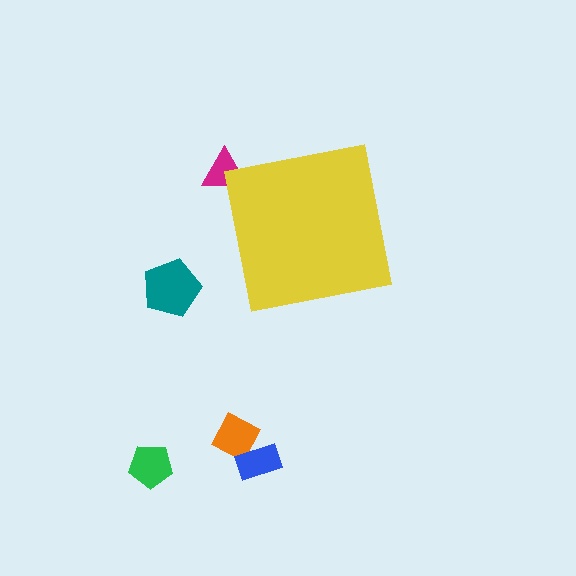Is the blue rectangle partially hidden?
No, the blue rectangle is fully visible.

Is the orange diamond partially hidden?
No, the orange diamond is fully visible.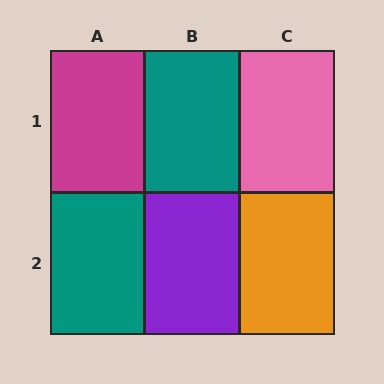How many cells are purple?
1 cell is purple.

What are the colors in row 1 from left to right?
Magenta, teal, pink.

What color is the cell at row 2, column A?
Teal.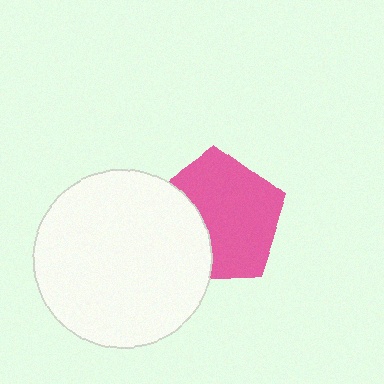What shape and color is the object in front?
The object in front is a white circle.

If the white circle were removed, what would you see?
You would see the complete pink pentagon.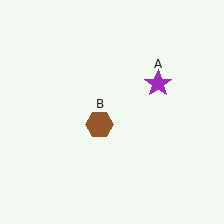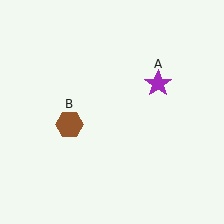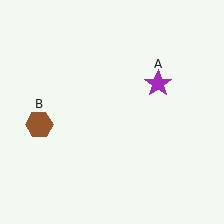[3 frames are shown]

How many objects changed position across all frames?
1 object changed position: brown hexagon (object B).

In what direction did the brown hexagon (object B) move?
The brown hexagon (object B) moved left.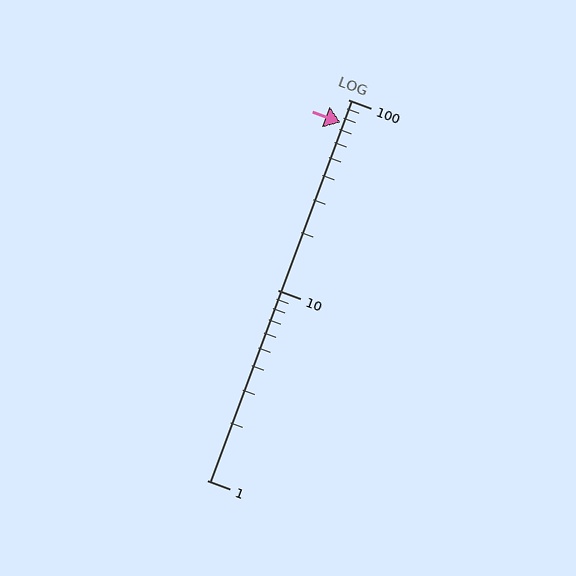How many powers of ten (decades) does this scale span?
The scale spans 2 decades, from 1 to 100.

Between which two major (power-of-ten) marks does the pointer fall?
The pointer is between 10 and 100.